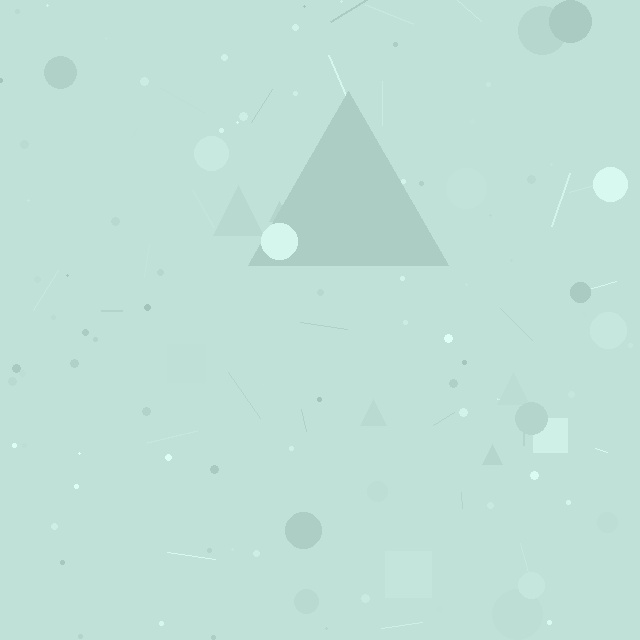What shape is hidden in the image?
A triangle is hidden in the image.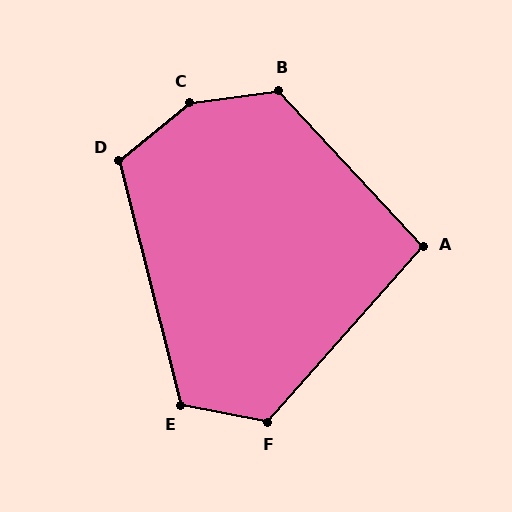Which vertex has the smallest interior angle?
A, at approximately 96 degrees.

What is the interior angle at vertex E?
Approximately 116 degrees (obtuse).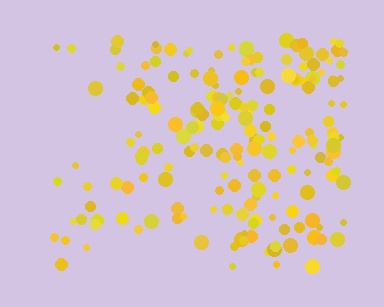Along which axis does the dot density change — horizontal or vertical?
Horizontal.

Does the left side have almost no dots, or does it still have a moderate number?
Still a moderate number, just noticeably fewer than the right.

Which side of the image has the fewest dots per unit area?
The left.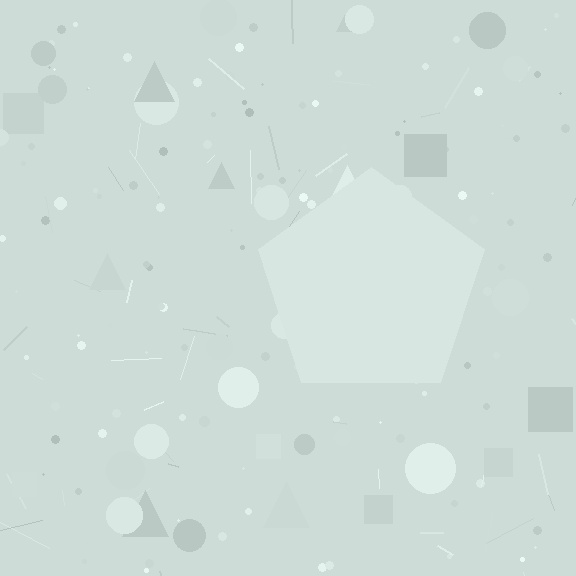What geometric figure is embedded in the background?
A pentagon is embedded in the background.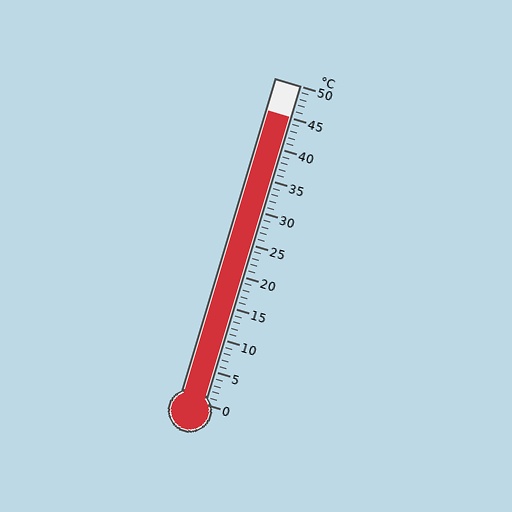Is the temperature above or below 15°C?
The temperature is above 15°C.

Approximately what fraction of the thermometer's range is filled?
The thermometer is filled to approximately 90% of its range.